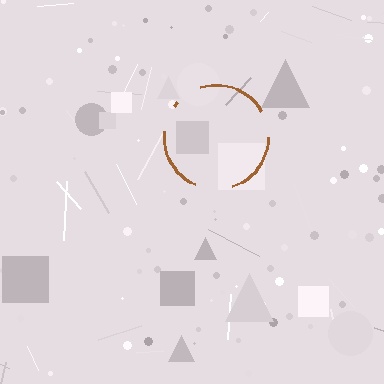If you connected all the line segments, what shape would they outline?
They would outline a circle.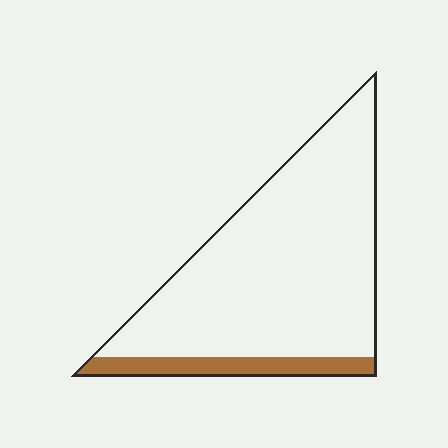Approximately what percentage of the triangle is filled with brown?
Approximately 15%.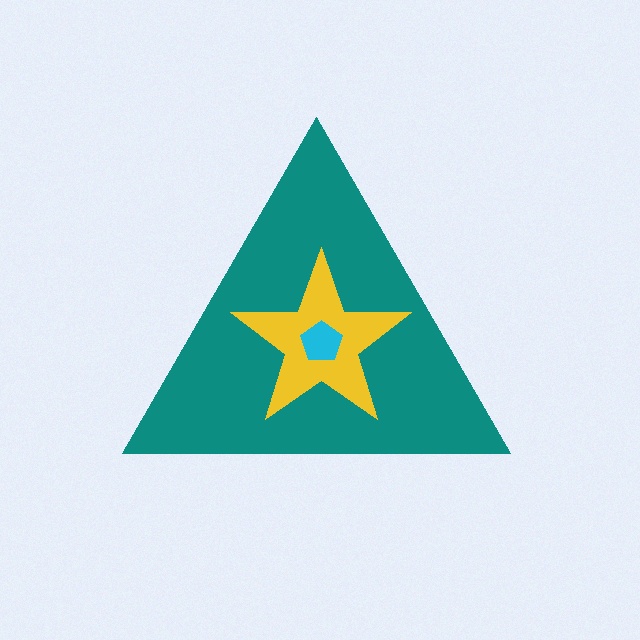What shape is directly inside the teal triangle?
The yellow star.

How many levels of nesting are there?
3.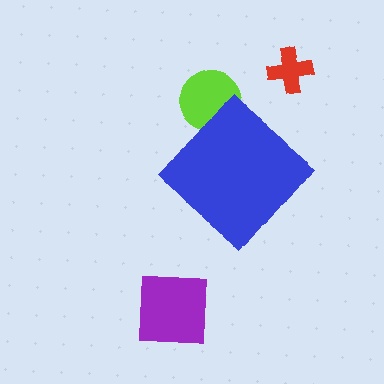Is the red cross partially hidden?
No, the red cross is fully visible.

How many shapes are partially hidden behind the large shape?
1 shape is partially hidden.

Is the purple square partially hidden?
No, the purple square is fully visible.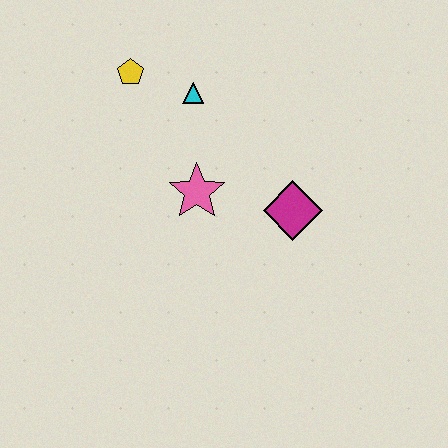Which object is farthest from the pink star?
The yellow pentagon is farthest from the pink star.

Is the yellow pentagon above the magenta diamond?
Yes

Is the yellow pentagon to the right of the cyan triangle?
No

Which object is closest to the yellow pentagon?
The cyan triangle is closest to the yellow pentagon.